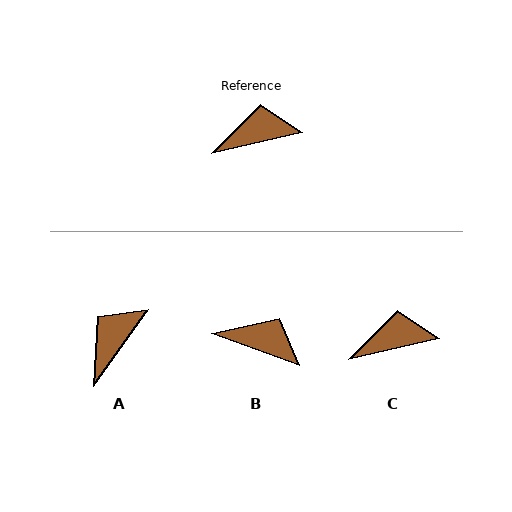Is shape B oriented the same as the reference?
No, it is off by about 33 degrees.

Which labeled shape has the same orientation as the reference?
C.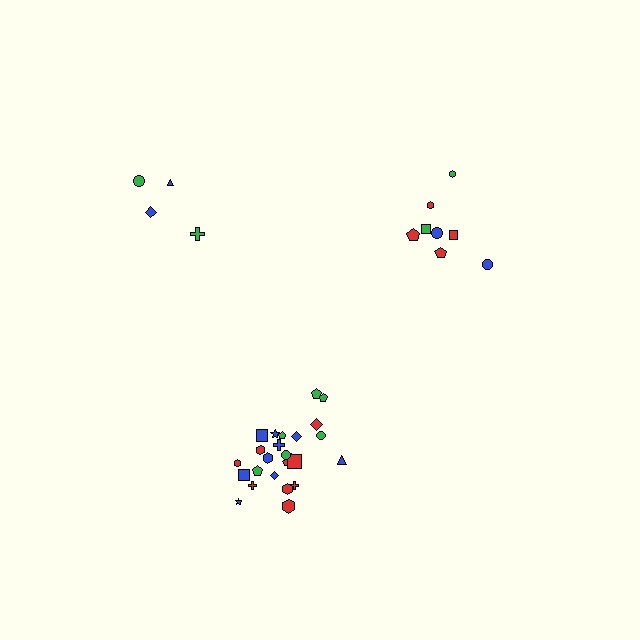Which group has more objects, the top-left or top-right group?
The top-right group.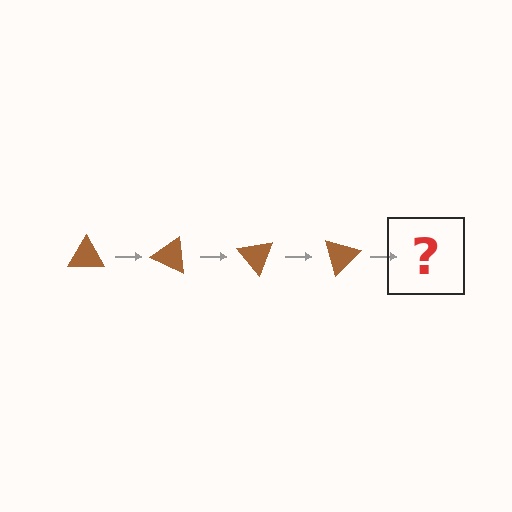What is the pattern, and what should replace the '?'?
The pattern is that the triangle rotates 25 degrees each step. The '?' should be a brown triangle rotated 100 degrees.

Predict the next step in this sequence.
The next step is a brown triangle rotated 100 degrees.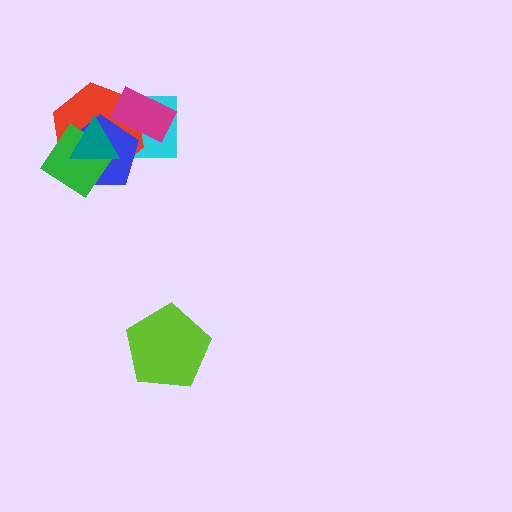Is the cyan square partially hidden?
Yes, it is partially covered by another shape.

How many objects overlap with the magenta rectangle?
3 objects overlap with the magenta rectangle.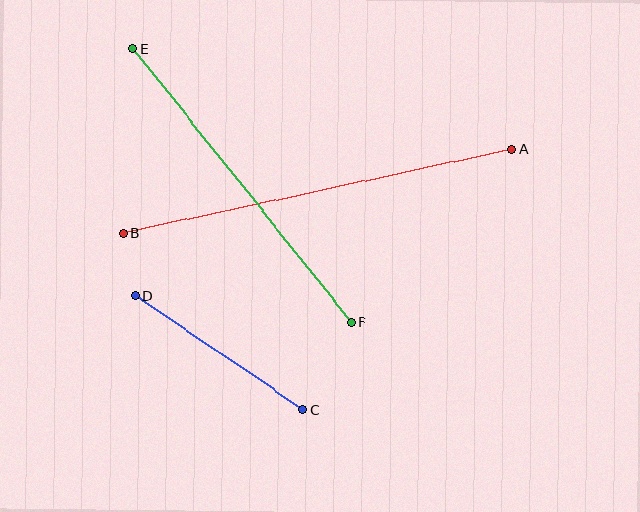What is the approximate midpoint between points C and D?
The midpoint is at approximately (219, 353) pixels.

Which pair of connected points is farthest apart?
Points A and B are farthest apart.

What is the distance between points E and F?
The distance is approximately 351 pixels.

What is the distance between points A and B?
The distance is approximately 398 pixels.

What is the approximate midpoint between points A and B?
The midpoint is at approximately (318, 191) pixels.